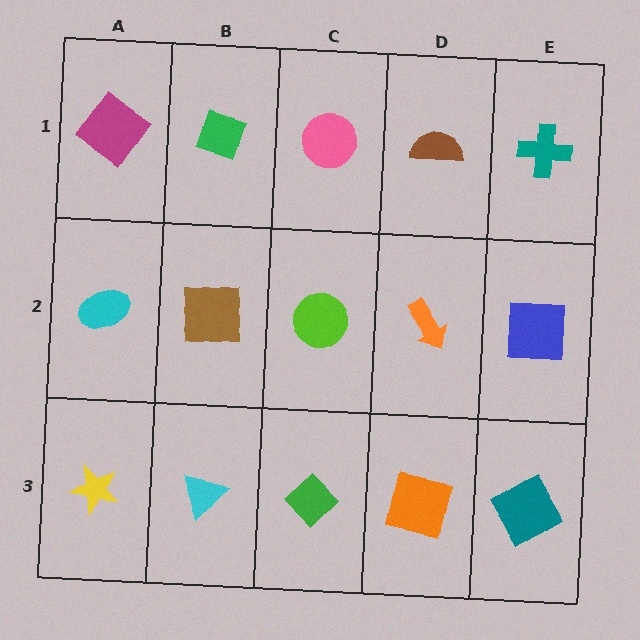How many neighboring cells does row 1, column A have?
2.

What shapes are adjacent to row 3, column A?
A cyan ellipse (row 2, column A), a cyan triangle (row 3, column B).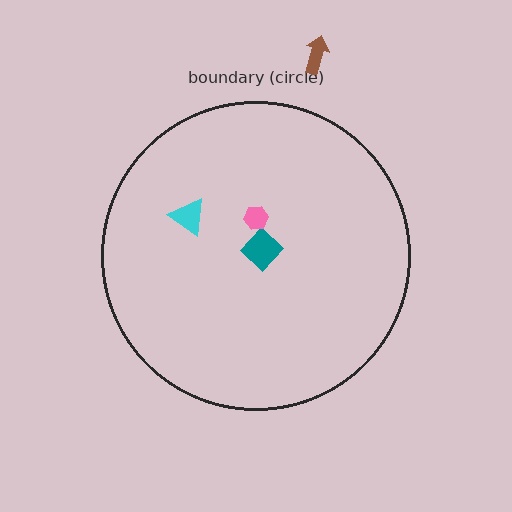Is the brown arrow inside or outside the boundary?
Outside.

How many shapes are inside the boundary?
3 inside, 1 outside.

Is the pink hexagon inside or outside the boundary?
Inside.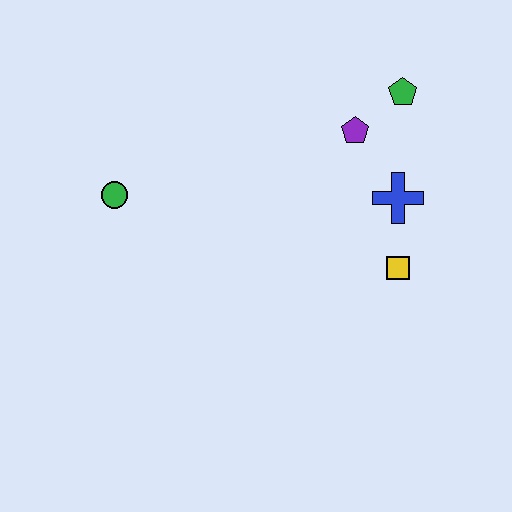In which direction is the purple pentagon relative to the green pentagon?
The purple pentagon is to the left of the green pentagon.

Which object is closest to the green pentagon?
The purple pentagon is closest to the green pentagon.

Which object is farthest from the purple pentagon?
The green circle is farthest from the purple pentagon.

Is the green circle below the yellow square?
No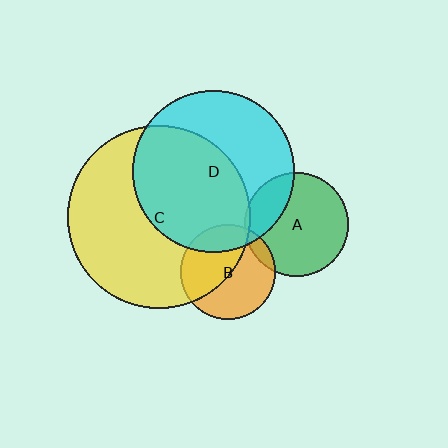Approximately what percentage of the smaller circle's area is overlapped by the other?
Approximately 55%.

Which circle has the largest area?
Circle C (yellow).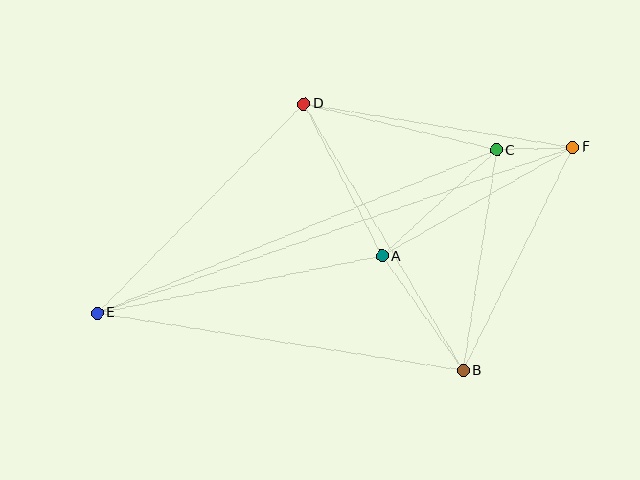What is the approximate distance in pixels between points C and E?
The distance between C and E is approximately 431 pixels.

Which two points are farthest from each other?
Points E and F are farthest from each other.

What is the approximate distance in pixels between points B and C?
The distance between B and C is approximately 223 pixels.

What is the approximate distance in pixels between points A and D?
The distance between A and D is approximately 171 pixels.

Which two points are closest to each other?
Points C and F are closest to each other.